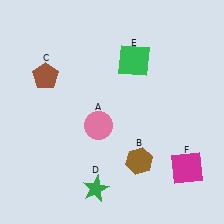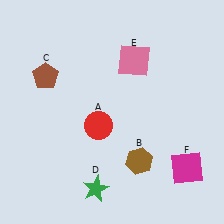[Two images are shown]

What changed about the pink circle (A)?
In Image 1, A is pink. In Image 2, it changed to red.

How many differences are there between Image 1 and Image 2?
There are 2 differences between the two images.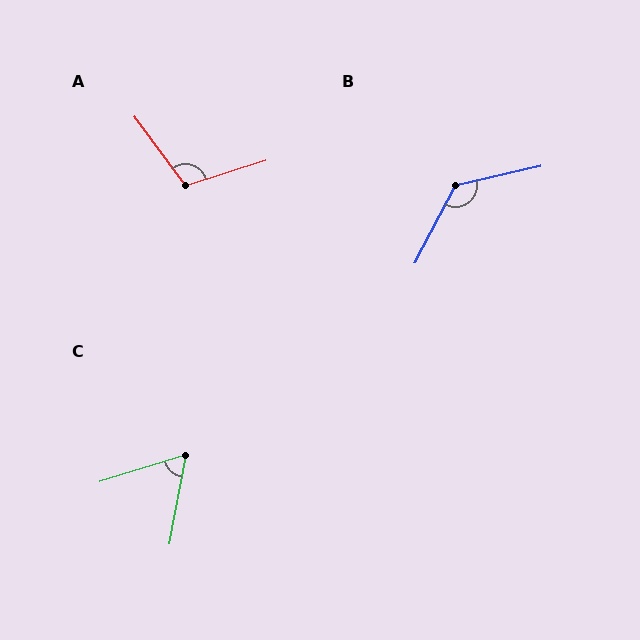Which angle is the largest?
B, at approximately 130 degrees.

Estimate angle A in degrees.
Approximately 109 degrees.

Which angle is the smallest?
C, at approximately 62 degrees.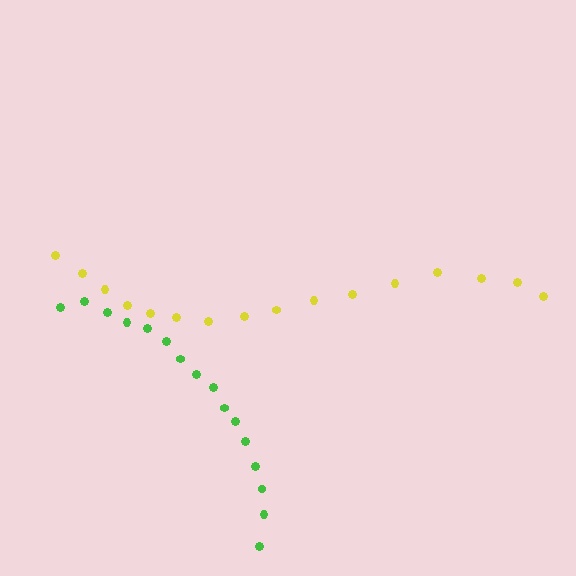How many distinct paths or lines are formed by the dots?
There are 2 distinct paths.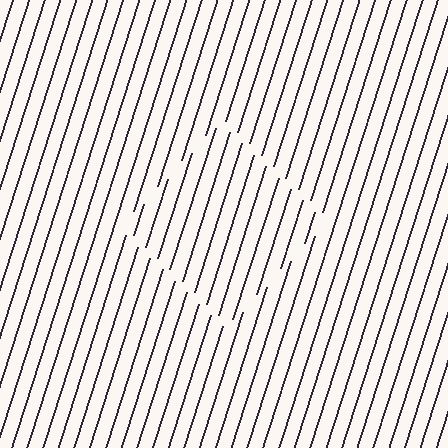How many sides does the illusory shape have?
4 sides — the line-ends trace a square.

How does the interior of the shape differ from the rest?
The interior of the shape contains the same grating, shifted by half a period — the contour is defined by the phase discontinuity where line-ends from the inner and outer gratings abut.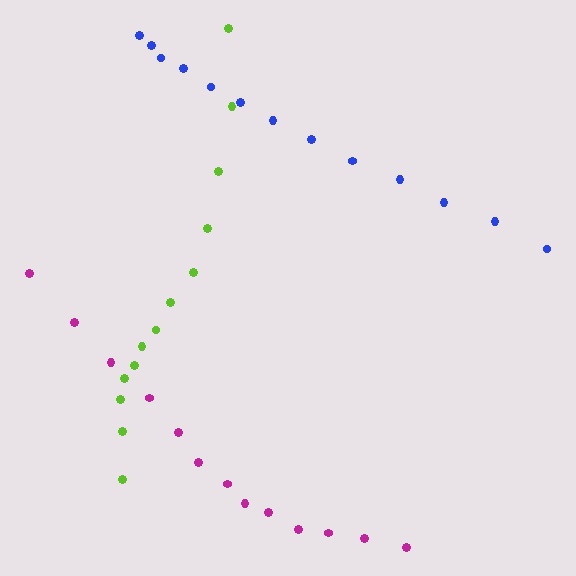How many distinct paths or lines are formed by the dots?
There are 3 distinct paths.